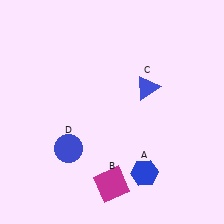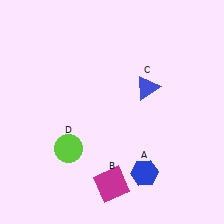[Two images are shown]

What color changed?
The circle (D) changed from blue in Image 1 to lime in Image 2.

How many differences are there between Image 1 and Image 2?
There is 1 difference between the two images.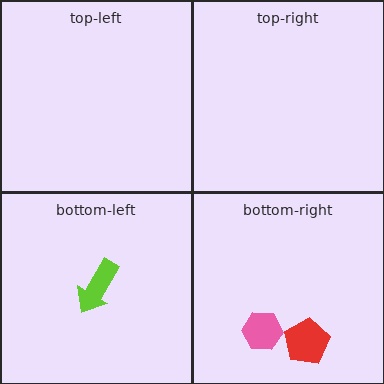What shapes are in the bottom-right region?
The pink hexagon, the red pentagon.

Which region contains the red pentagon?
The bottom-right region.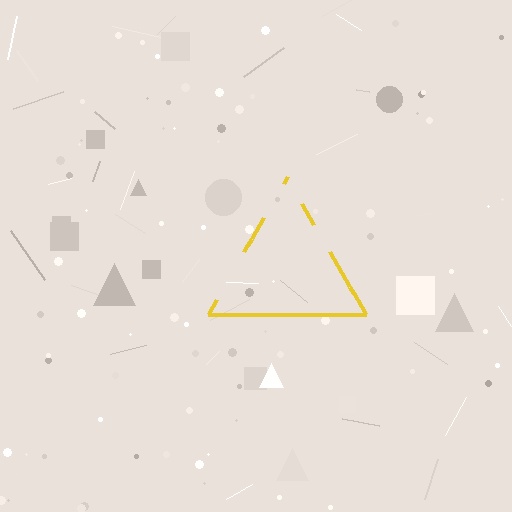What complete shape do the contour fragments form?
The contour fragments form a triangle.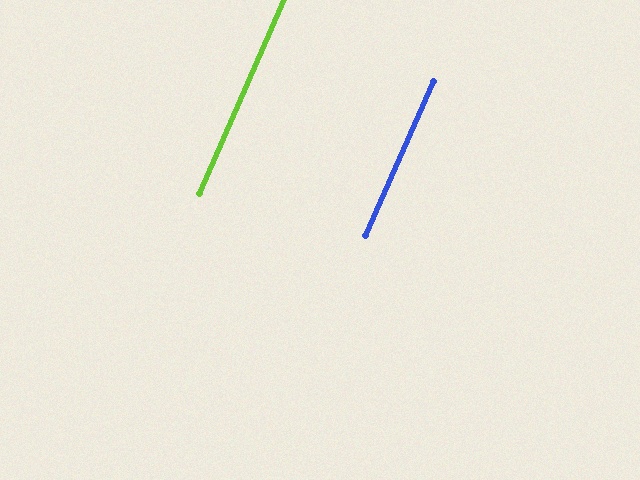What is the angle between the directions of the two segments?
Approximately 0 degrees.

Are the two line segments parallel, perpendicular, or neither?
Parallel — their directions differ by only 0.3°.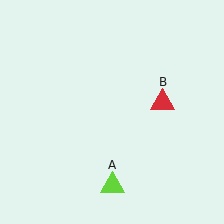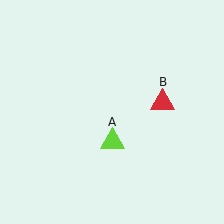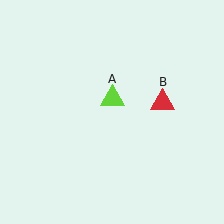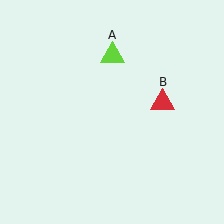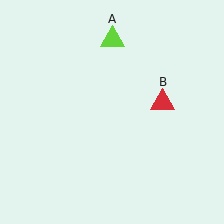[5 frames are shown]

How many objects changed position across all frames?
1 object changed position: lime triangle (object A).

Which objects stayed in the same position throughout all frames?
Red triangle (object B) remained stationary.